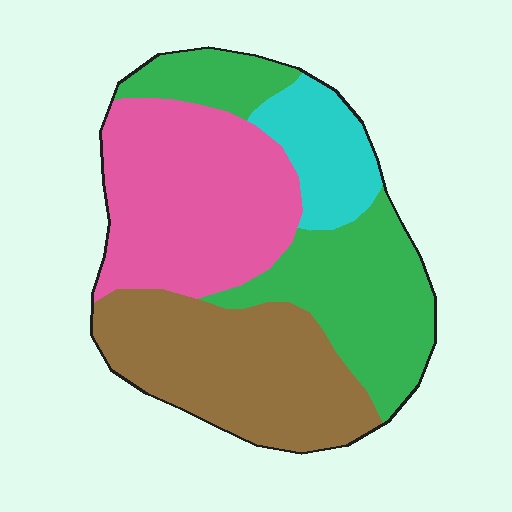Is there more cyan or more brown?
Brown.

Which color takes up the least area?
Cyan, at roughly 10%.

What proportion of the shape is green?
Green takes up about one quarter (1/4) of the shape.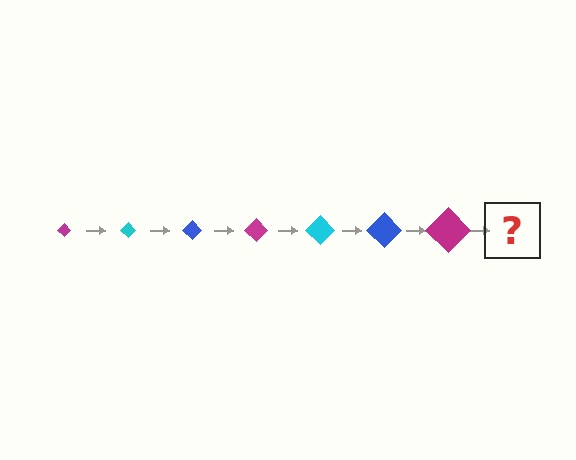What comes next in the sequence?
The next element should be a cyan diamond, larger than the previous one.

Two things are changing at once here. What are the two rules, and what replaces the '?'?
The two rules are that the diamond grows larger each step and the color cycles through magenta, cyan, and blue. The '?' should be a cyan diamond, larger than the previous one.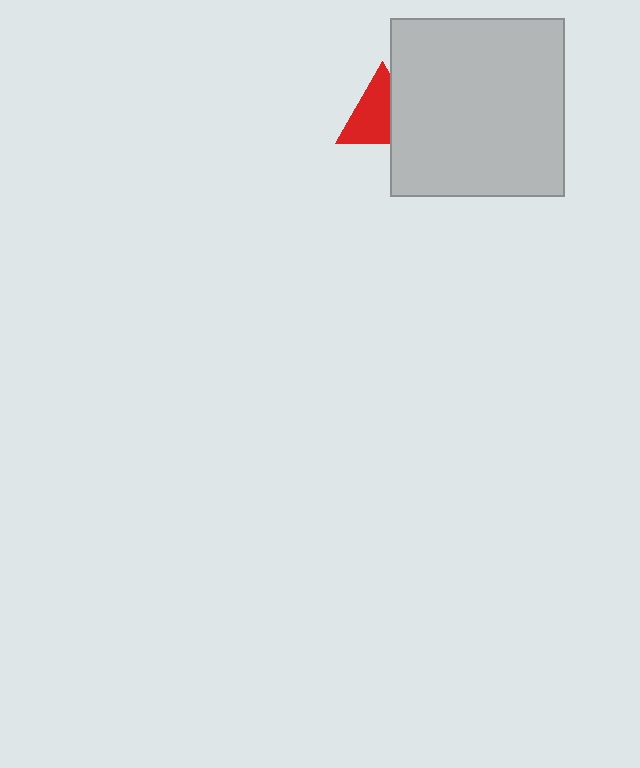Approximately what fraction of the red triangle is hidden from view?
Roughly 36% of the red triangle is hidden behind the light gray rectangle.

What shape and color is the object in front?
The object in front is a light gray rectangle.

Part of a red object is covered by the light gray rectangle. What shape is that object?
It is a triangle.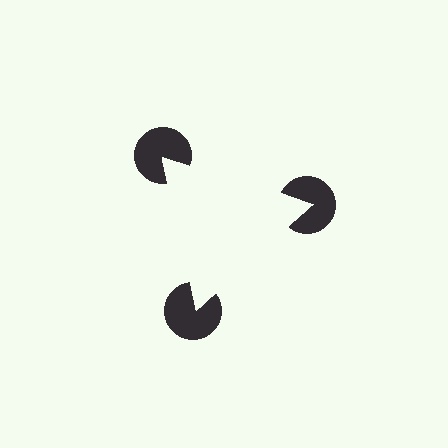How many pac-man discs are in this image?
There are 3 — one at each vertex of the illusory triangle.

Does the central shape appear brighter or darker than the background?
It typically appears slightly brighter than the background, even though no actual brightness change is drawn.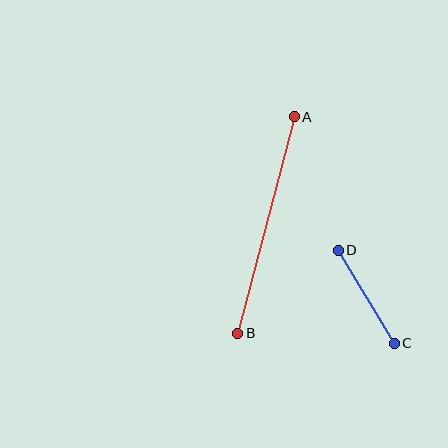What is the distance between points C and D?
The distance is approximately 109 pixels.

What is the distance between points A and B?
The distance is approximately 224 pixels.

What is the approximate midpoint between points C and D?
The midpoint is at approximately (366, 297) pixels.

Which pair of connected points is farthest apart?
Points A and B are farthest apart.